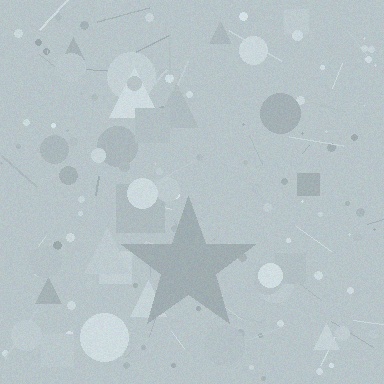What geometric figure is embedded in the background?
A star is embedded in the background.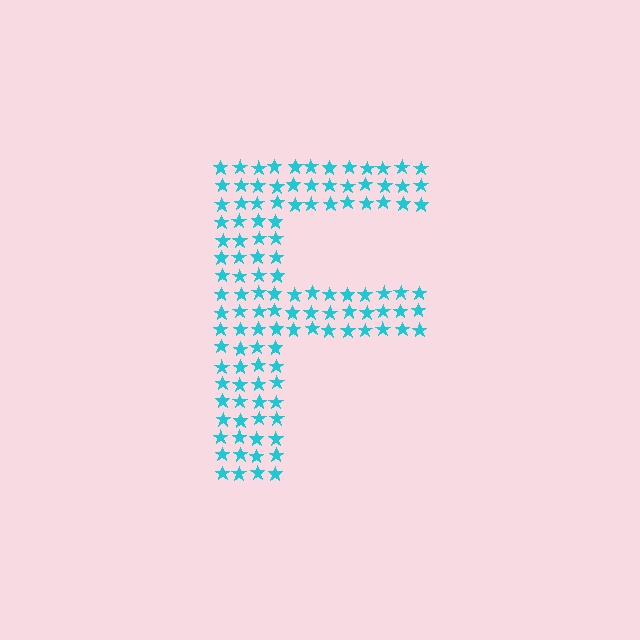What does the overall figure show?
The overall figure shows the letter F.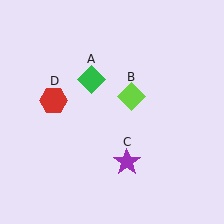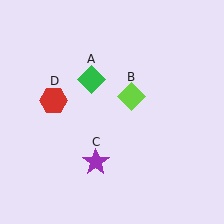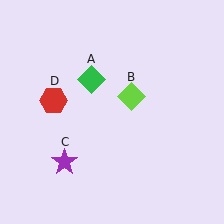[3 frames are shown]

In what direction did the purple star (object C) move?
The purple star (object C) moved left.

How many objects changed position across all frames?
1 object changed position: purple star (object C).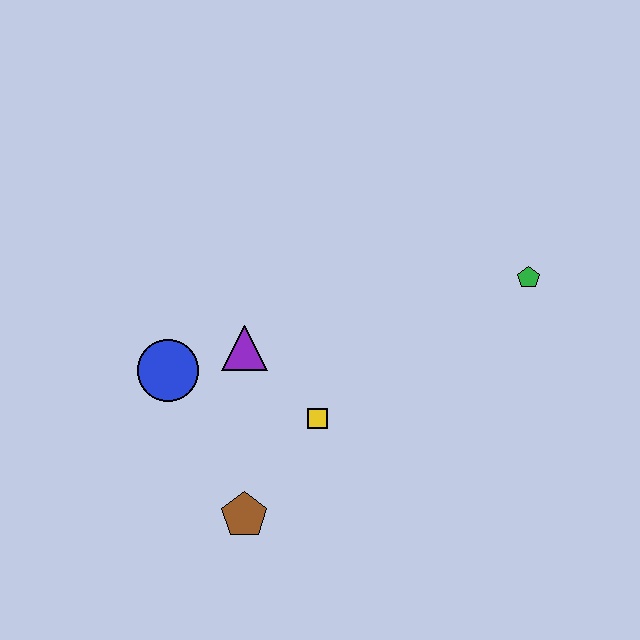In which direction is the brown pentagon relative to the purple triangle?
The brown pentagon is below the purple triangle.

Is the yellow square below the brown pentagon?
No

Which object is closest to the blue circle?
The purple triangle is closest to the blue circle.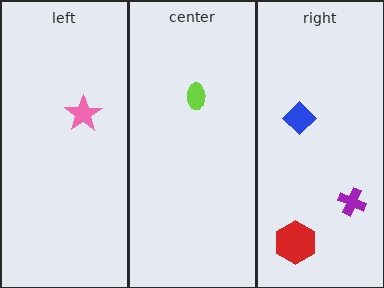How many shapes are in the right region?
3.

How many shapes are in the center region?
1.